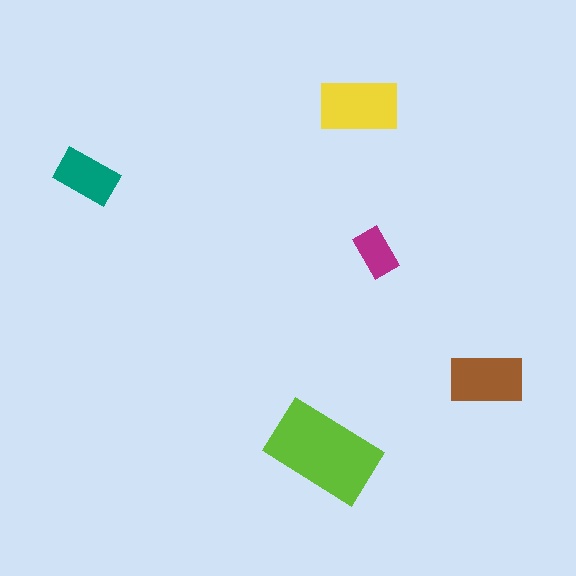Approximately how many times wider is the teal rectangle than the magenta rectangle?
About 1.5 times wider.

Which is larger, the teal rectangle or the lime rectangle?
The lime one.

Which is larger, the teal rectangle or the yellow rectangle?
The yellow one.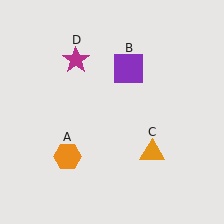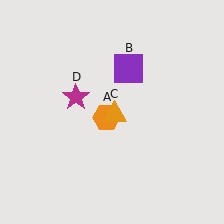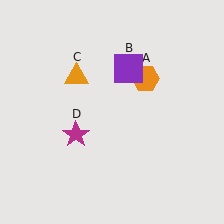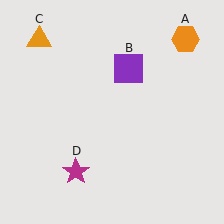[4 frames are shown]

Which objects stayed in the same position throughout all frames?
Purple square (object B) remained stationary.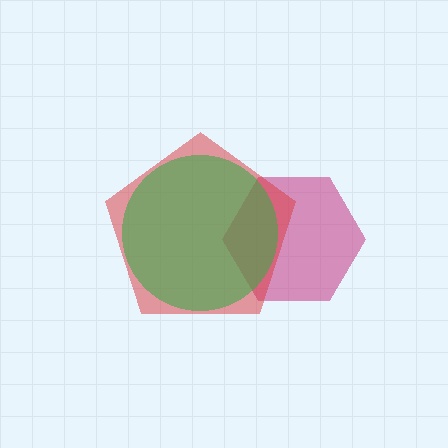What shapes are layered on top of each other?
The layered shapes are: a magenta hexagon, a red pentagon, a green circle.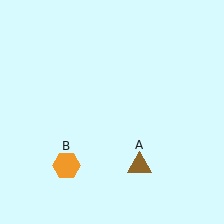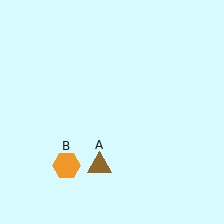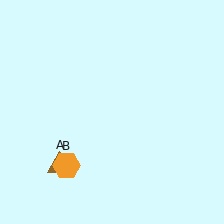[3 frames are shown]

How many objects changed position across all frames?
1 object changed position: brown triangle (object A).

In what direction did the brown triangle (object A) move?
The brown triangle (object A) moved left.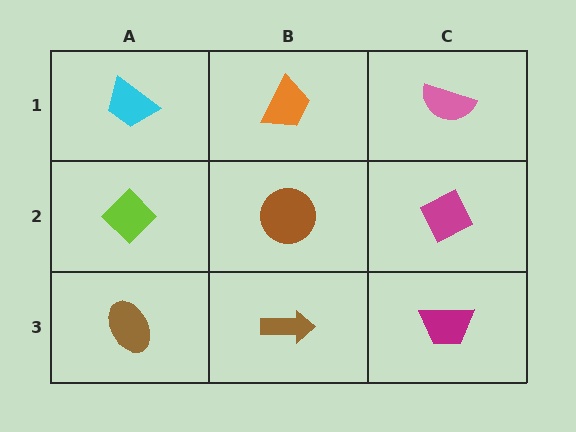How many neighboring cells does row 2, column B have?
4.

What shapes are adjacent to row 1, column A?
A lime diamond (row 2, column A), an orange trapezoid (row 1, column B).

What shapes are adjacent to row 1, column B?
A brown circle (row 2, column B), a cyan trapezoid (row 1, column A), a pink semicircle (row 1, column C).